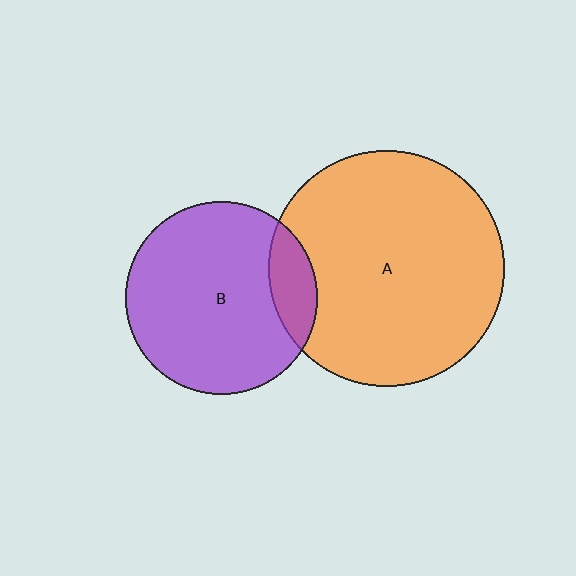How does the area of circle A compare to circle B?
Approximately 1.5 times.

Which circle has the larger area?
Circle A (orange).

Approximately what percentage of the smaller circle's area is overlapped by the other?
Approximately 15%.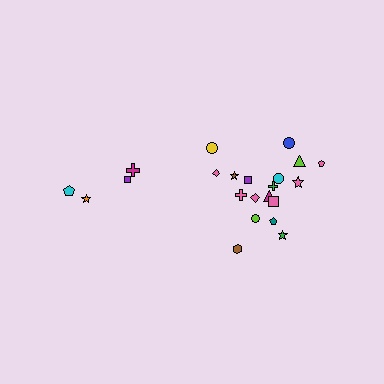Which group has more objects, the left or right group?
The right group.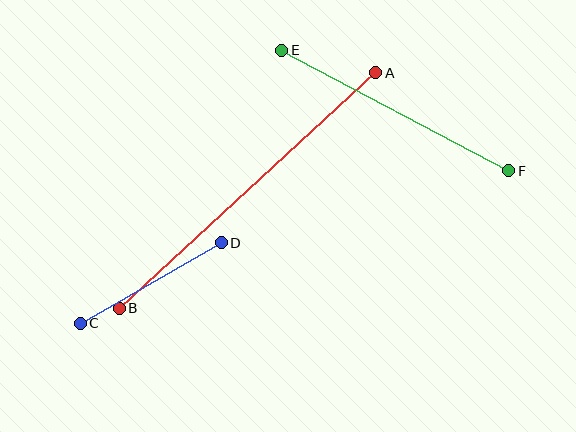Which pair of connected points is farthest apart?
Points A and B are farthest apart.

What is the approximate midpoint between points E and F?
The midpoint is at approximately (395, 110) pixels.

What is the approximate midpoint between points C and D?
The midpoint is at approximately (151, 283) pixels.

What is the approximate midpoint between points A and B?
The midpoint is at approximately (248, 191) pixels.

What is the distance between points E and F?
The distance is approximately 257 pixels.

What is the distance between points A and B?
The distance is approximately 348 pixels.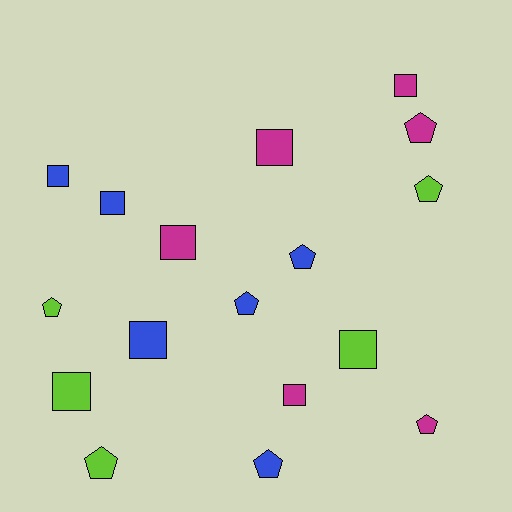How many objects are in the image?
There are 17 objects.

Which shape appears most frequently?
Square, with 9 objects.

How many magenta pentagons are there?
There are 2 magenta pentagons.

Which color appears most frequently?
Magenta, with 6 objects.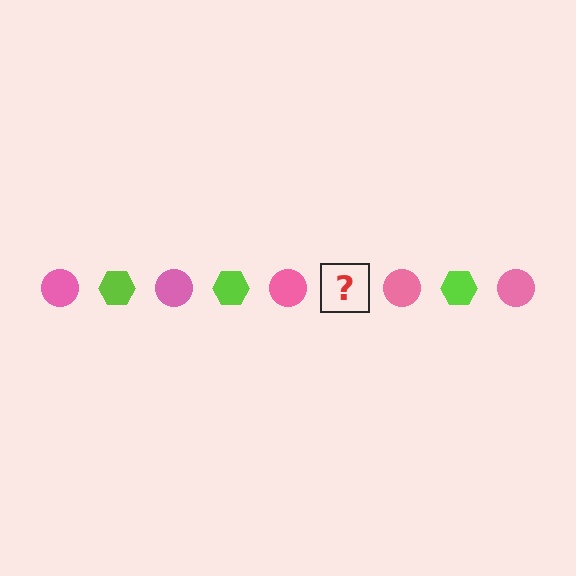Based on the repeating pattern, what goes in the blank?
The blank should be a lime hexagon.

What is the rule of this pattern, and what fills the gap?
The rule is that the pattern alternates between pink circle and lime hexagon. The gap should be filled with a lime hexagon.